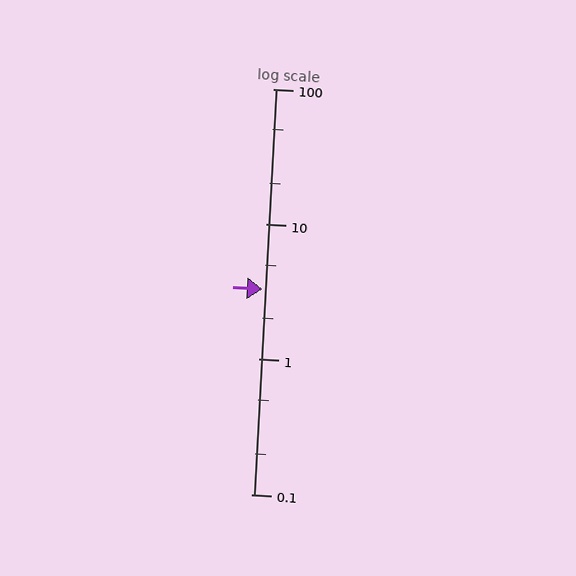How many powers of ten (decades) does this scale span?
The scale spans 3 decades, from 0.1 to 100.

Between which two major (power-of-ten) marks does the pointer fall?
The pointer is between 1 and 10.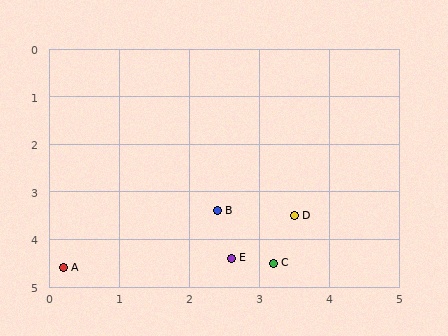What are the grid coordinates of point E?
Point E is at approximately (2.6, 4.4).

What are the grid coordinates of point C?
Point C is at approximately (3.2, 4.5).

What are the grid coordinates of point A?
Point A is at approximately (0.2, 4.6).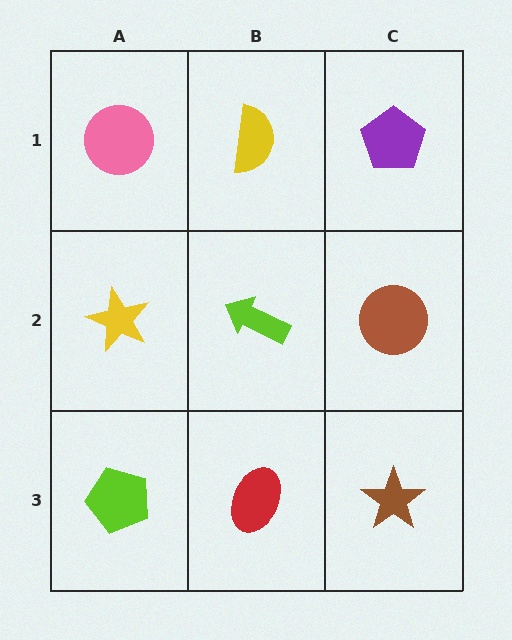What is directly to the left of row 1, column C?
A yellow semicircle.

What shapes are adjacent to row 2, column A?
A pink circle (row 1, column A), a lime pentagon (row 3, column A), a lime arrow (row 2, column B).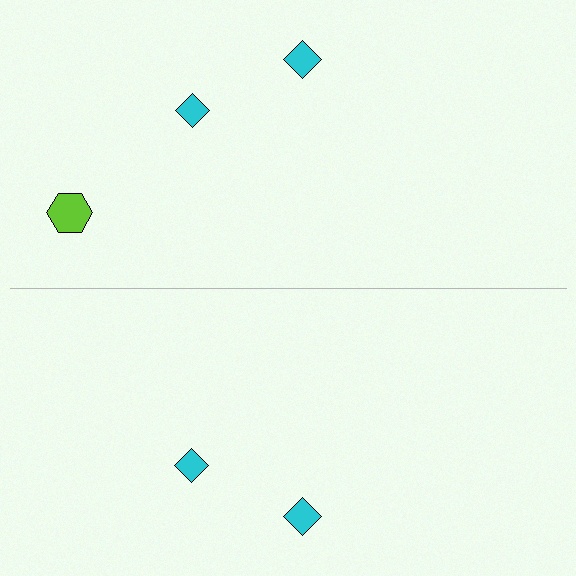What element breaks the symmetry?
A lime hexagon is missing from the bottom side.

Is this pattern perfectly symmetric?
No, the pattern is not perfectly symmetric. A lime hexagon is missing from the bottom side.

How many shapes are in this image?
There are 5 shapes in this image.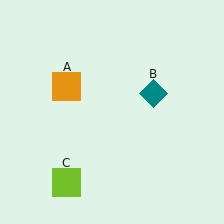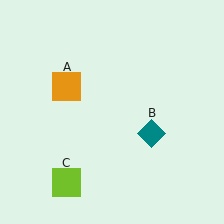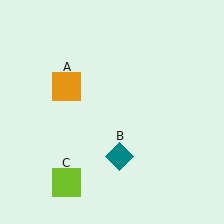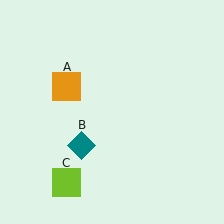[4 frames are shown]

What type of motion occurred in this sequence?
The teal diamond (object B) rotated clockwise around the center of the scene.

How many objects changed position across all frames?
1 object changed position: teal diamond (object B).